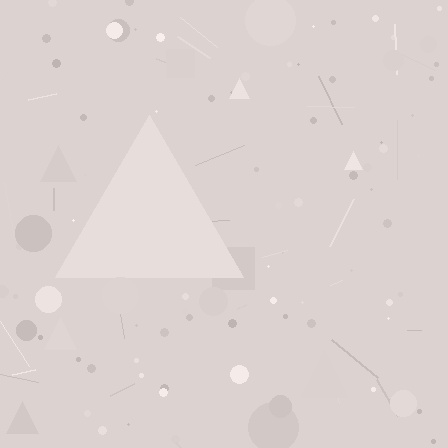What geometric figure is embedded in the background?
A triangle is embedded in the background.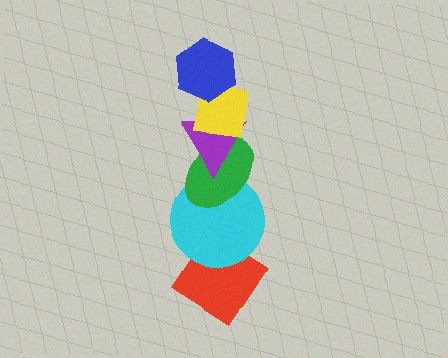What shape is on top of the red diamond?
The cyan circle is on top of the red diamond.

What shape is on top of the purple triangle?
The yellow square is on top of the purple triangle.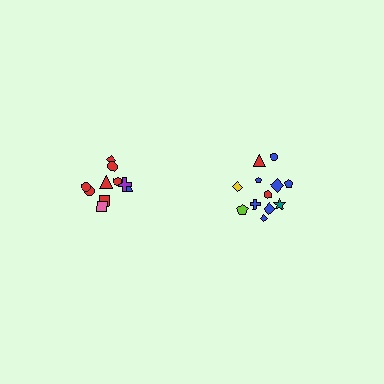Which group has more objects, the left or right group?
The right group.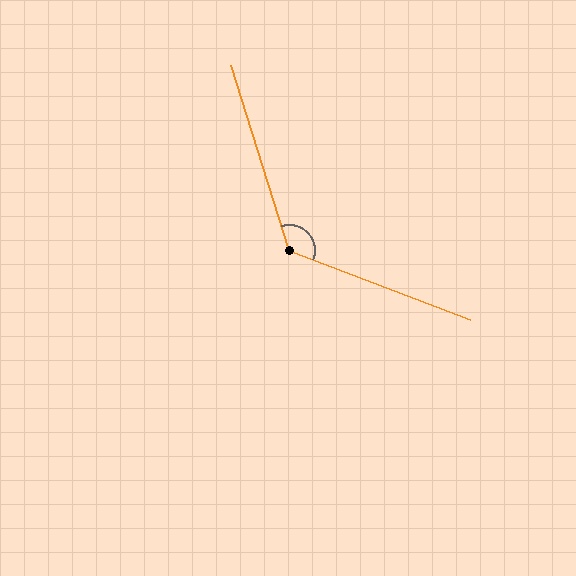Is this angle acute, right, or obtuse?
It is obtuse.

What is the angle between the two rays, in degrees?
Approximately 128 degrees.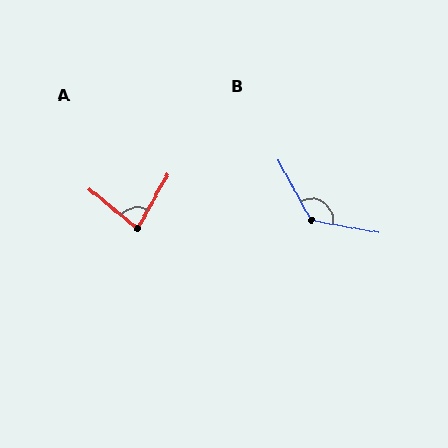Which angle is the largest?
B, at approximately 128 degrees.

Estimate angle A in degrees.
Approximately 79 degrees.